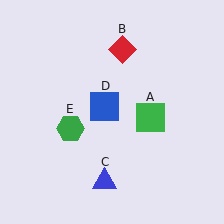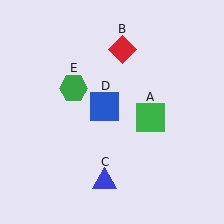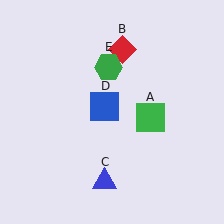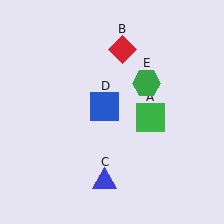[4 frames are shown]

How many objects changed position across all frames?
1 object changed position: green hexagon (object E).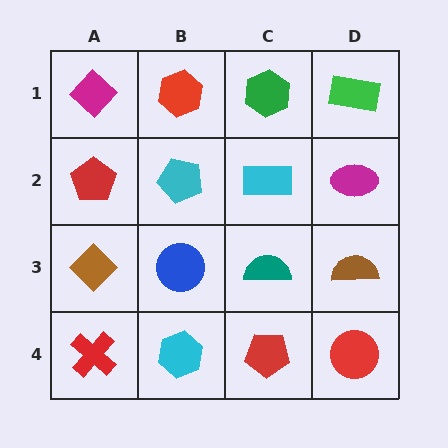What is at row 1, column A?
A magenta diamond.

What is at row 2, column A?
A red pentagon.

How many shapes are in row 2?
4 shapes.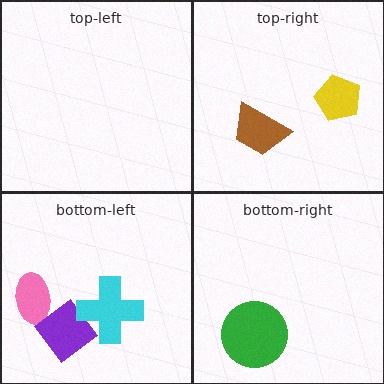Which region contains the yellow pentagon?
The top-right region.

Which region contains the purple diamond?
The bottom-left region.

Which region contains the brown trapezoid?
The top-right region.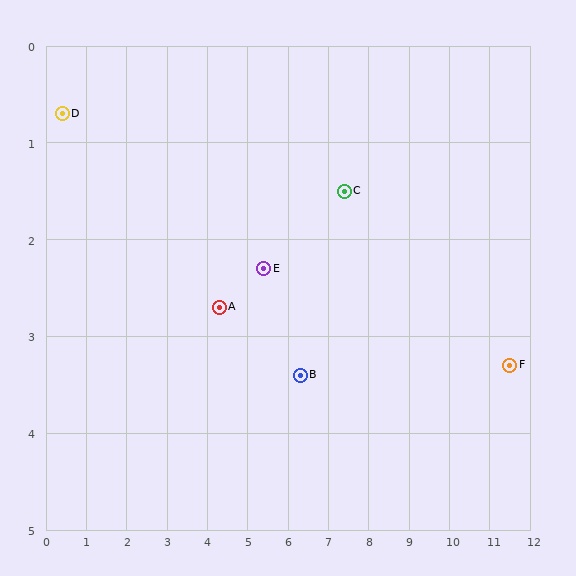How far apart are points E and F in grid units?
Points E and F are about 6.2 grid units apart.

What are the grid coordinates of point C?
Point C is at approximately (7.4, 1.5).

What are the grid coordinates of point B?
Point B is at approximately (6.3, 3.4).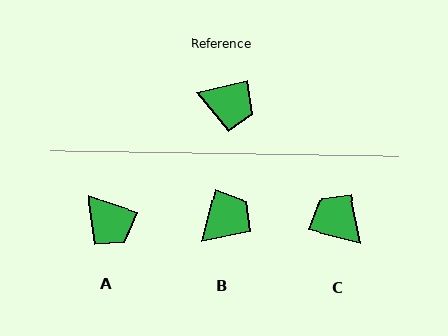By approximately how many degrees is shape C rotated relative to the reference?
Approximately 152 degrees counter-clockwise.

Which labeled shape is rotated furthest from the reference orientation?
C, about 152 degrees away.